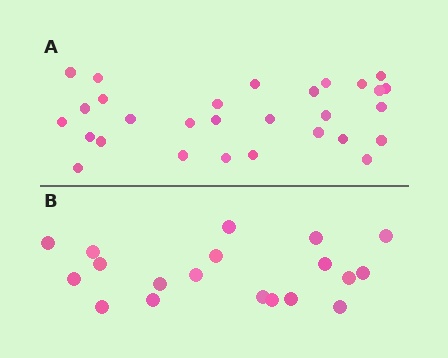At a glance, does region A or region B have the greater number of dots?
Region A (the top region) has more dots.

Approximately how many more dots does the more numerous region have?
Region A has roughly 10 or so more dots than region B.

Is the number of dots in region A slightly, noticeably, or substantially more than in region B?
Region A has substantially more. The ratio is roughly 1.5 to 1.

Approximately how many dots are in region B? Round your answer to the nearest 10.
About 20 dots. (The exact count is 19, which rounds to 20.)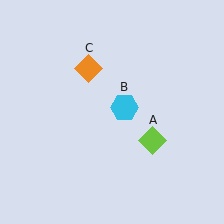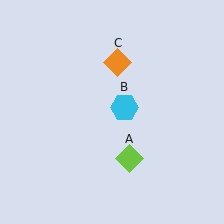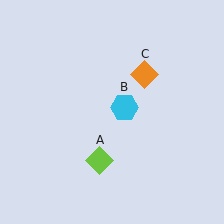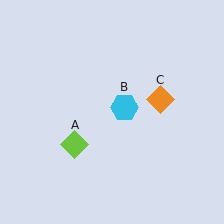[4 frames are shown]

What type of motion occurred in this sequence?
The lime diamond (object A), orange diamond (object C) rotated clockwise around the center of the scene.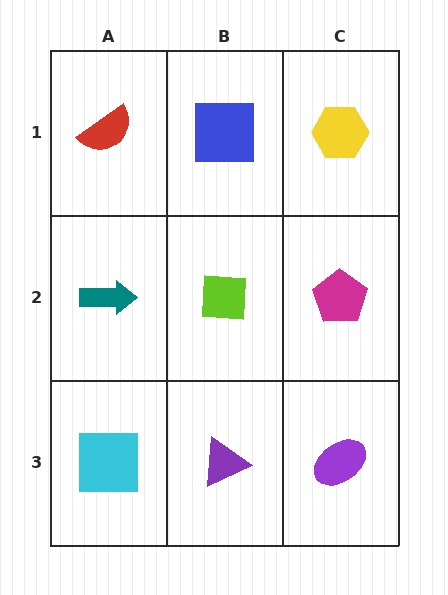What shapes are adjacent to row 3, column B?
A lime square (row 2, column B), a cyan square (row 3, column A), a purple ellipse (row 3, column C).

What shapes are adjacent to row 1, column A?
A teal arrow (row 2, column A), a blue square (row 1, column B).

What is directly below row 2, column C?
A purple ellipse.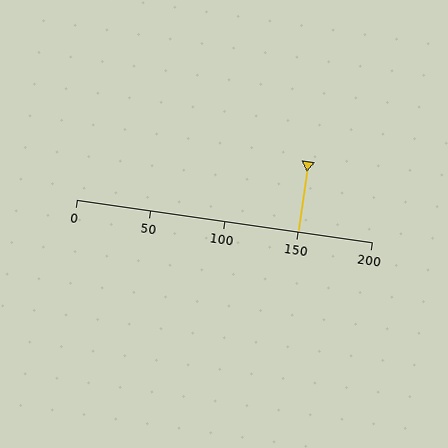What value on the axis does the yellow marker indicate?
The marker indicates approximately 150.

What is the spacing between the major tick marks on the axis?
The major ticks are spaced 50 apart.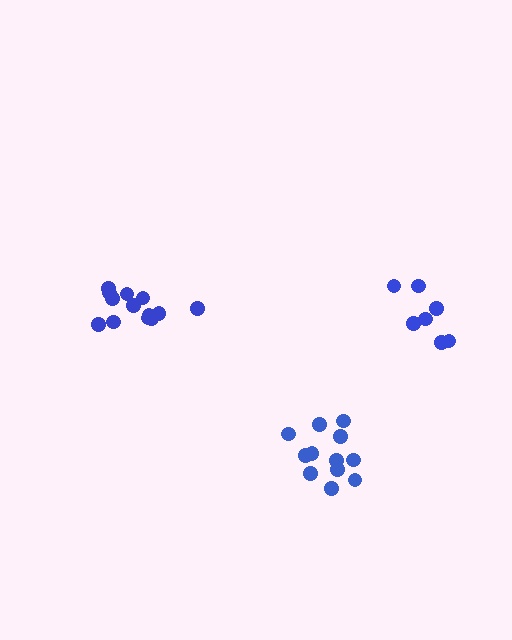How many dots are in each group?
Group 1: 12 dots, Group 2: 13 dots, Group 3: 7 dots (32 total).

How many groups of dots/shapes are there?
There are 3 groups.